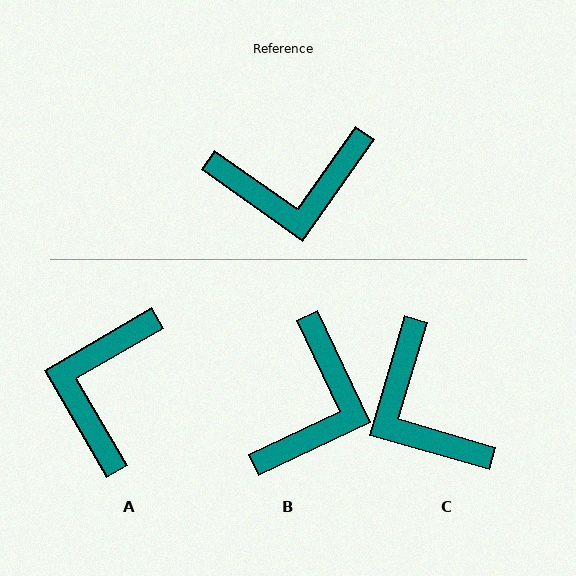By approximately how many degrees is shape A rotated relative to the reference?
Approximately 114 degrees clockwise.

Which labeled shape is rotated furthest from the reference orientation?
A, about 114 degrees away.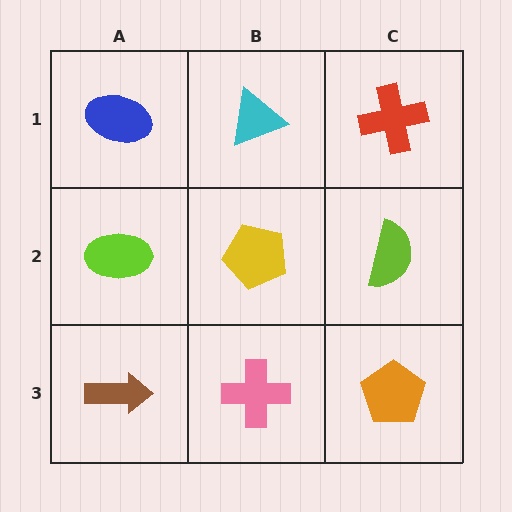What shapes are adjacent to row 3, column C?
A lime semicircle (row 2, column C), a pink cross (row 3, column B).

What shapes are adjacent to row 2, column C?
A red cross (row 1, column C), an orange pentagon (row 3, column C), a yellow pentagon (row 2, column B).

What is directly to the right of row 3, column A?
A pink cross.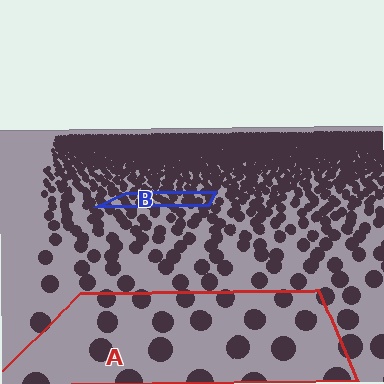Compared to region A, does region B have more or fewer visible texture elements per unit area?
Region B has more texture elements per unit area — they are packed more densely because it is farther away.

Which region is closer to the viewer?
Region A is closer. The texture elements there are larger and more spread out.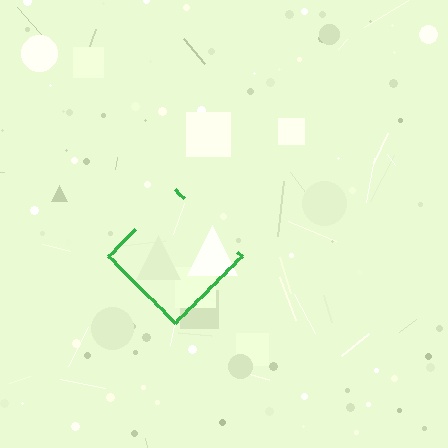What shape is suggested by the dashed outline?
The dashed outline suggests a diamond.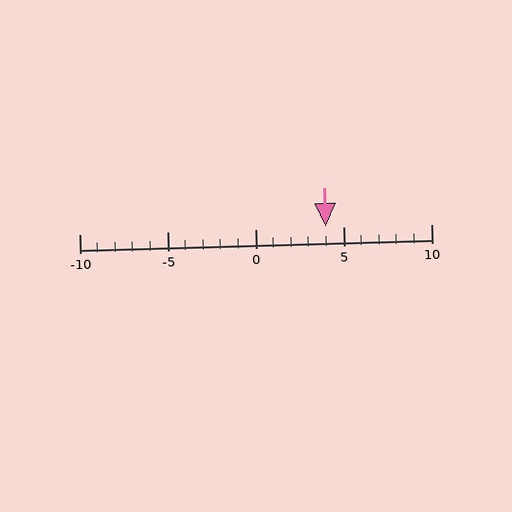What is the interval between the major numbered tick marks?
The major tick marks are spaced 5 units apart.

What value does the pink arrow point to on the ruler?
The pink arrow points to approximately 4.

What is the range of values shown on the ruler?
The ruler shows values from -10 to 10.